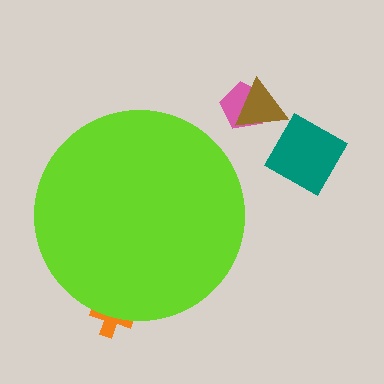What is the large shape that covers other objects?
A lime circle.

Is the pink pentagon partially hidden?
No, the pink pentagon is fully visible.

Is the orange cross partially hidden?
Yes, the orange cross is partially hidden behind the lime circle.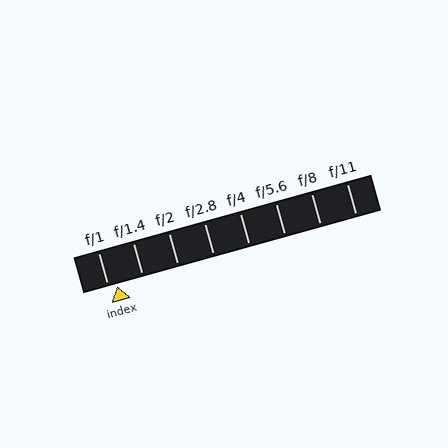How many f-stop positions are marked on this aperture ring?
There are 8 f-stop positions marked.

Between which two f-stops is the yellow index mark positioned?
The index mark is between f/1 and f/1.4.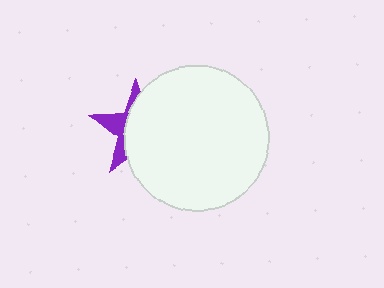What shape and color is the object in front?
The object in front is a white circle.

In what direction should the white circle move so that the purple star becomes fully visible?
The white circle should move right. That is the shortest direction to clear the overlap and leave the purple star fully visible.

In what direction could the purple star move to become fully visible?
The purple star could move left. That would shift it out from behind the white circle entirely.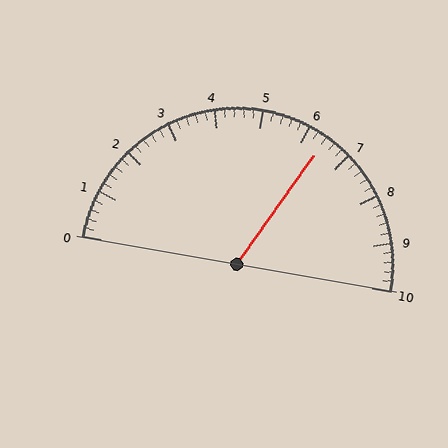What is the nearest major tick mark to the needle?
The nearest major tick mark is 6.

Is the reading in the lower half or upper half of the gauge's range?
The reading is in the upper half of the range (0 to 10).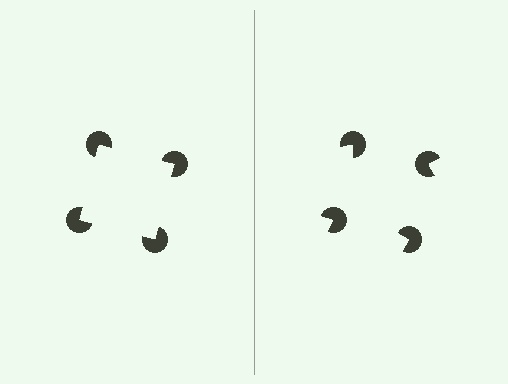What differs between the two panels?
The pac-man discs are positioned identically on both sides; only the wedge orientations differ. On the left they align to a square; on the right they are misaligned.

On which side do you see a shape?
An illusory square appears on the left side. On the right side the wedge cuts are rotated, so no coherent shape forms.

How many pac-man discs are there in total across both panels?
8 — 4 on each side.